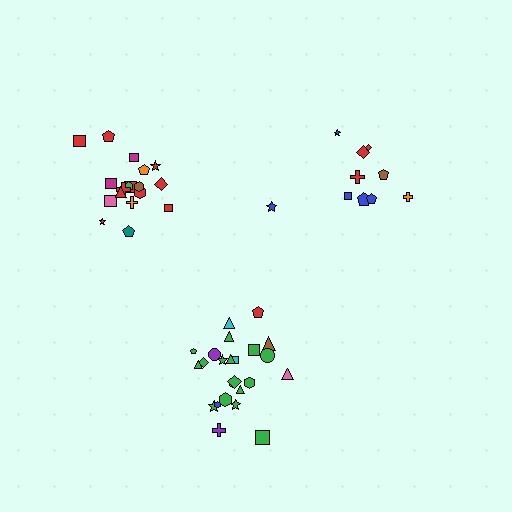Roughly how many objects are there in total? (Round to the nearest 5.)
Roughly 55 objects in total.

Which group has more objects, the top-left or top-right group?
The top-left group.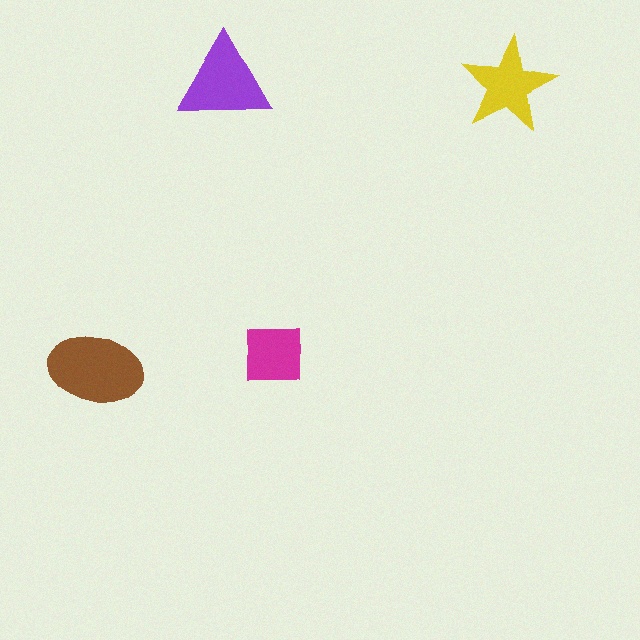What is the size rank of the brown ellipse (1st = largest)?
1st.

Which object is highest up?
The purple triangle is topmost.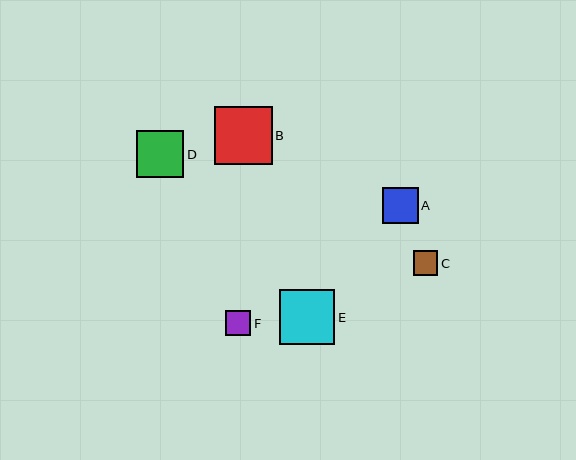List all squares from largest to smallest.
From largest to smallest: B, E, D, A, F, C.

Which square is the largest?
Square B is the largest with a size of approximately 57 pixels.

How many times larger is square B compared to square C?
Square B is approximately 2.4 times the size of square C.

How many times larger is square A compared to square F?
Square A is approximately 1.4 times the size of square F.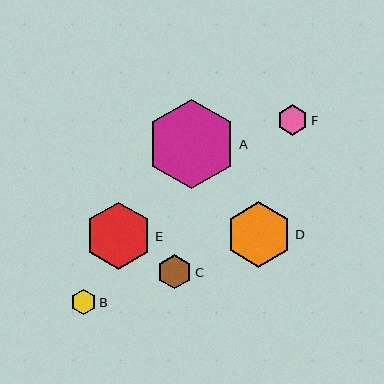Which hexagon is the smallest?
Hexagon B is the smallest with a size of approximately 25 pixels.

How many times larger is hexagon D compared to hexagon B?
Hexagon D is approximately 2.6 times the size of hexagon B.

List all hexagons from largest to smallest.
From largest to smallest: A, E, D, C, F, B.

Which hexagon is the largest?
Hexagon A is the largest with a size of approximately 90 pixels.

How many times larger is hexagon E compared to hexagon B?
Hexagon E is approximately 2.7 times the size of hexagon B.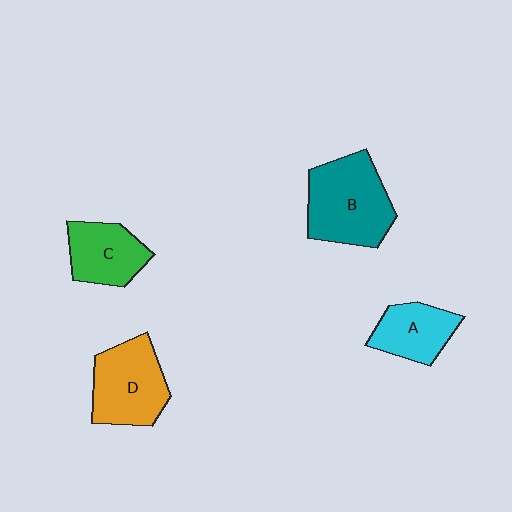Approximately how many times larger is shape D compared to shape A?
Approximately 1.4 times.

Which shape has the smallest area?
Shape A (cyan).